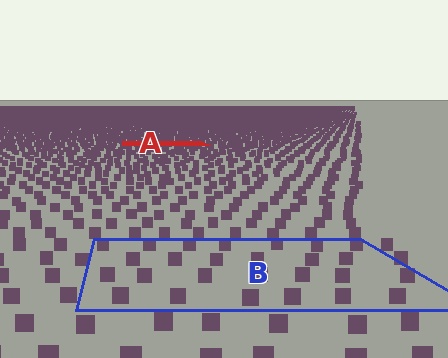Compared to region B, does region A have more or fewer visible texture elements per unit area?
Region A has more texture elements per unit area — they are packed more densely because it is farther away.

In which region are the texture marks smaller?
The texture marks are smaller in region A, because it is farther away.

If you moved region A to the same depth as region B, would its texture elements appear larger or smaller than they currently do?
They would appear larger. At a closer depth, the same texture elements are projected at a bigger on-screen size.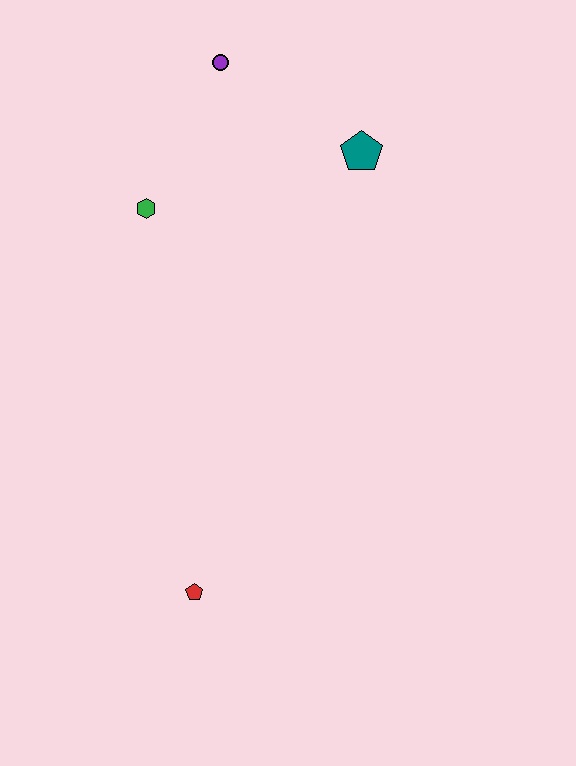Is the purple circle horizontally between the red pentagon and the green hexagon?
No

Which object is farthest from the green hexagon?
The red pentagon is farthest from the green hexagon.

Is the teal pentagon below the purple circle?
Yes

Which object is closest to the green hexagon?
The purple circle is closest to the green hexagon.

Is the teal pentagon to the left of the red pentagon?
No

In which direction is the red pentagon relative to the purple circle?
The red pentagon is below the purple circle.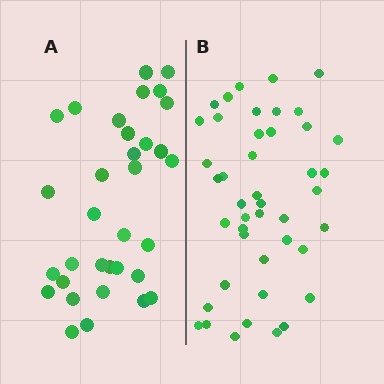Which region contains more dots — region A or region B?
Region B (the right region) has more dots.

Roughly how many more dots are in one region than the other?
Region B has roughly 12 or so more dots than region A.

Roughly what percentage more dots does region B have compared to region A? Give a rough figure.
About 35% more.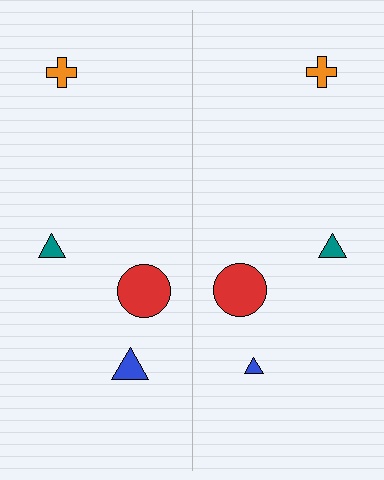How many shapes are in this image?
There are 8 shapes in this image.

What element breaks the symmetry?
The blue triangle on the right side has a different size than its mirror counterpart.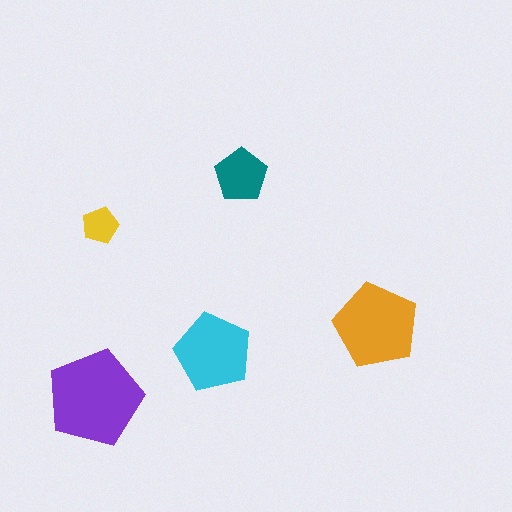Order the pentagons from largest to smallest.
the purple one, the orange one, the cyan one, the teal one, the yellow one.